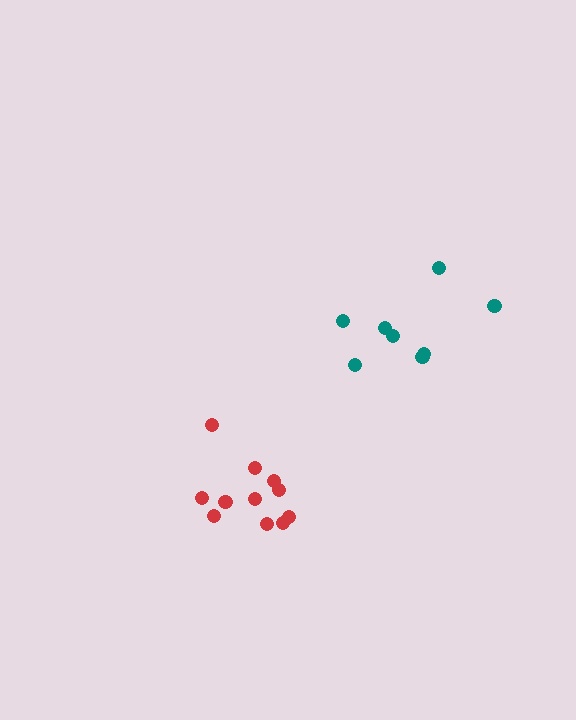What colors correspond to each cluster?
The clusters are colored: red, teal.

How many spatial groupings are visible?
There are 2 spatial groupings.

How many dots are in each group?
Group 1: 11 dots, Group 2: 8 dots (19 total).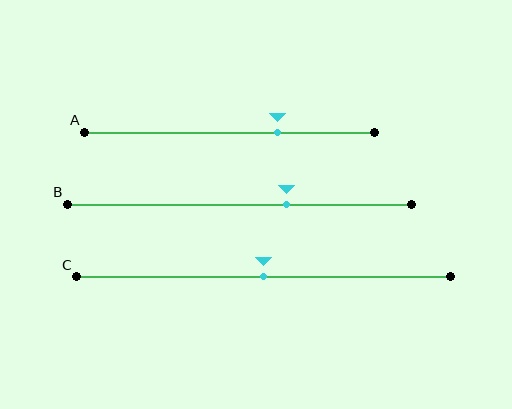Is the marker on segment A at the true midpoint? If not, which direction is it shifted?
No, the marker on segment A is shifted to the right by about 16% of the segment length.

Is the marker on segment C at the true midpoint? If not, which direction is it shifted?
Yes, the marker on segment C is at the true midpoint.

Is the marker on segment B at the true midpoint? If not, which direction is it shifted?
No, the marker on segment B is shifted to the right by about 14% of the segment length.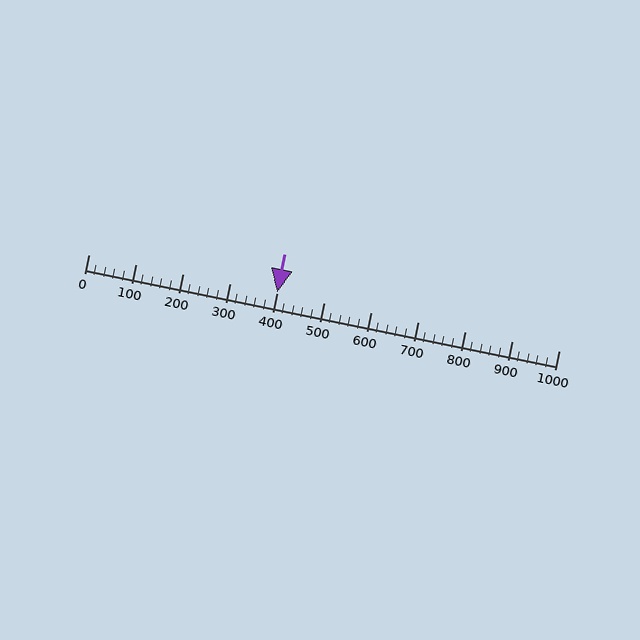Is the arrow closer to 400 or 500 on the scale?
The arrow is closer to 400.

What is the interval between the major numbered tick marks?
The major tick marks are spaced 100 units apart.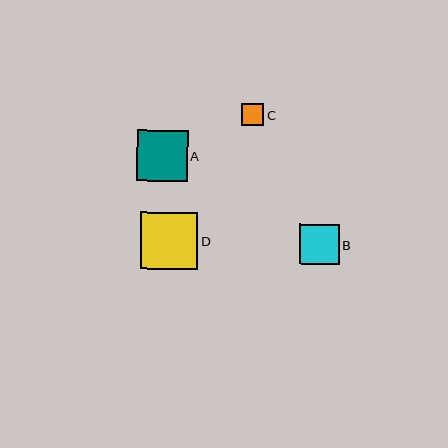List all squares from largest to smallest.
From largest to smallest: D, A, B, C.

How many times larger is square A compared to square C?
Square A is approximately 2.3 times the size of square C.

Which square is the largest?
Square D is the largest with a size of approximately 57 pixels.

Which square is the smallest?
Square C is the smallest with a size of approximately 22 pixels.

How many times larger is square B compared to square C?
Square B is approximately 1.8 times the size of square C.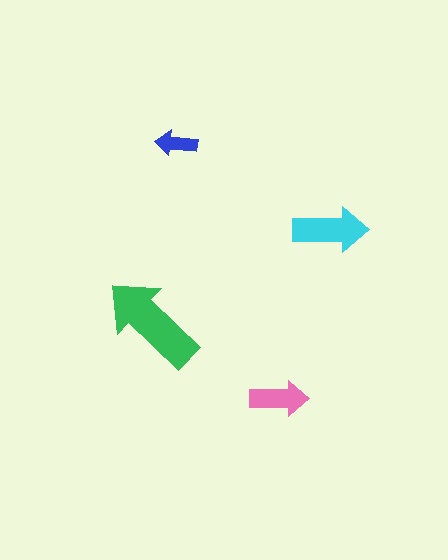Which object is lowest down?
The pink arrow is bottommost.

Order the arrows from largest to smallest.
the green one, the cyan one, the pink one, the blue one.